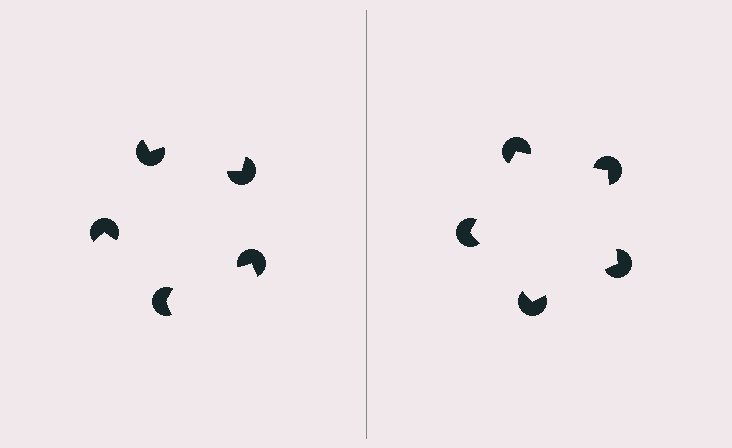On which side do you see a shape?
An illusory pentagon appears on the right side. On the left side the wedge cuts are rotated, so no coherent shape forms.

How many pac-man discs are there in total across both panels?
10 — 5 on each side.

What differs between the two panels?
The pac-man discs are positioned identically on both sides; only the wedge orientations differ. On the right they align to a pentagon; on the left they are misaligned.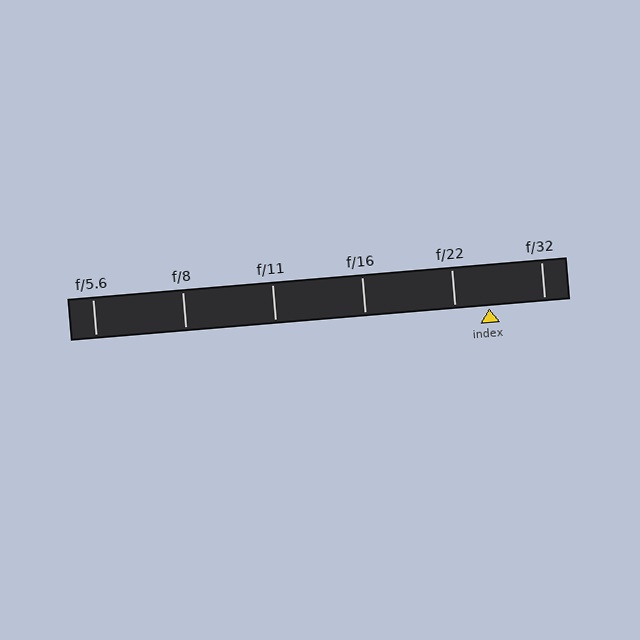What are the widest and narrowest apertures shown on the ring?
The widest aperture shown is f/5.6 and the narrowest is f/32.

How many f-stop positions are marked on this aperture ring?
There are 6 f-stop positions marked.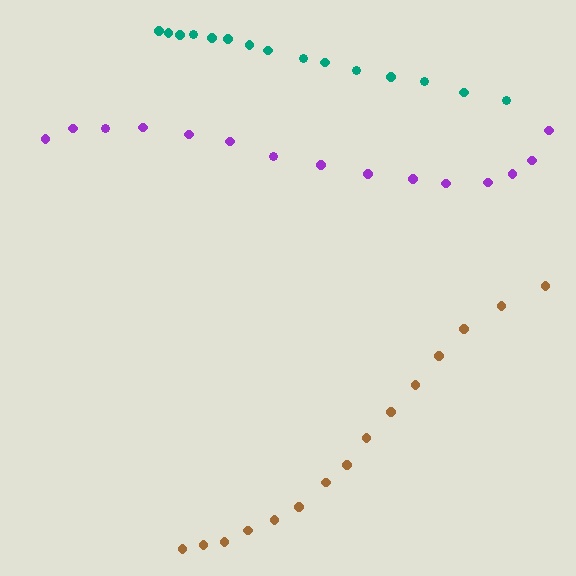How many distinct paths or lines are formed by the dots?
There are 3 distinct paths.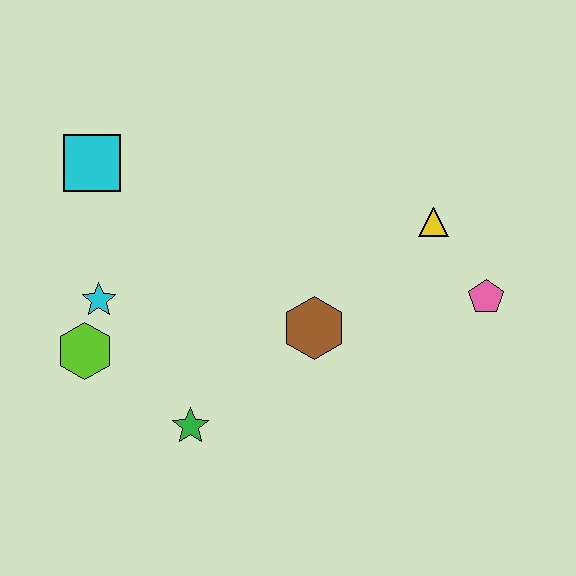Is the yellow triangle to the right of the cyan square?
Yes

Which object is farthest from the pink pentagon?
The cyan square is farthest from the pink pentagon.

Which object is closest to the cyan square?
The cyan star is closest to the cyan square.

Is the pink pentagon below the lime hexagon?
No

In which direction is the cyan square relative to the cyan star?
The cyan square is above the cyan star.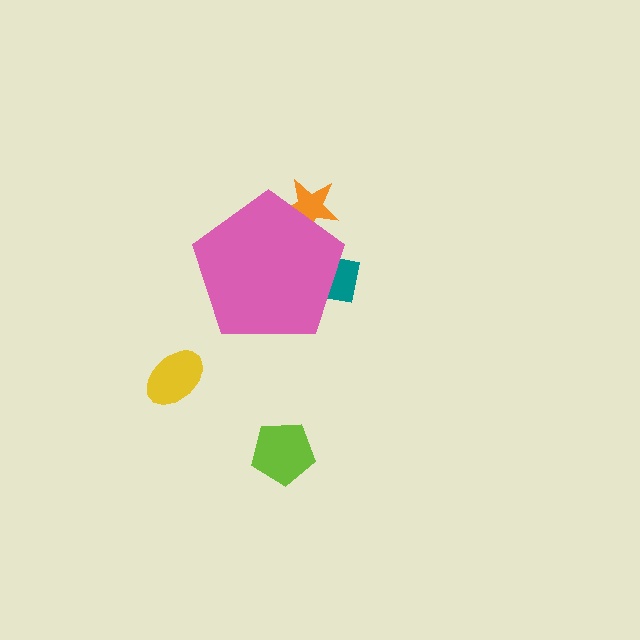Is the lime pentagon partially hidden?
No, the lime pentagon is fully visible.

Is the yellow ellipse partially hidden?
No, the yellow ellipse is fully visible.